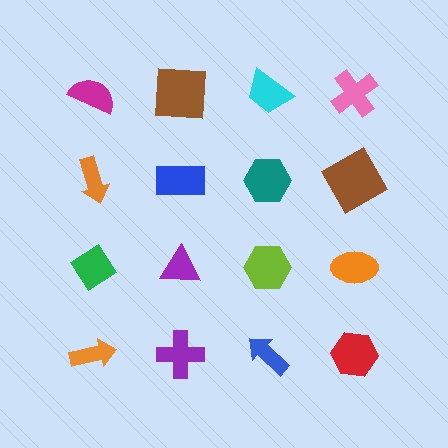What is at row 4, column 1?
An orange arrow.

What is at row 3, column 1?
A green diamond.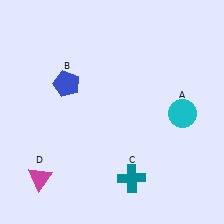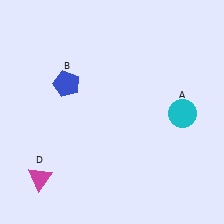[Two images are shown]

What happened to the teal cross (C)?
The teal cross (C) was removed in Image 2. It was in the bottom-right area of Image 1.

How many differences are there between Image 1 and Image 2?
There is 1 difference between the two images.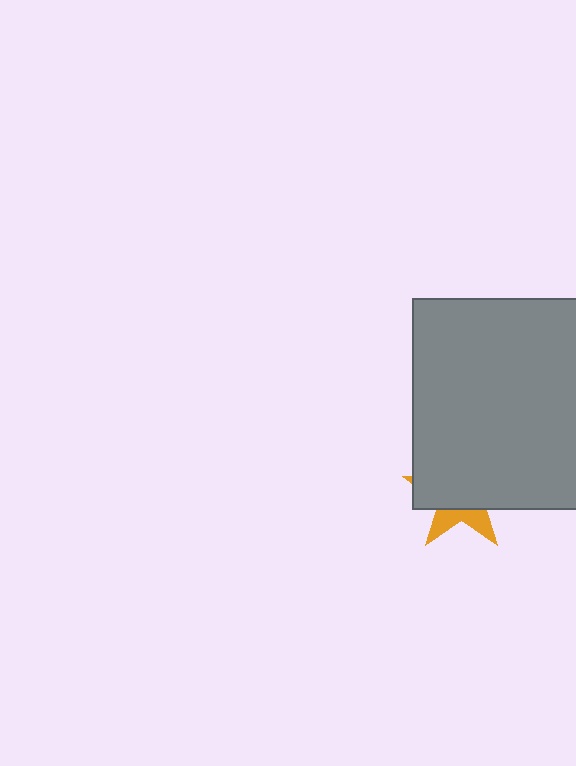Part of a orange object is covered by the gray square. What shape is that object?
It is a star.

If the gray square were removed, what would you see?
You would see the complete orange star.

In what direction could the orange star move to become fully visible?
The orange star could move down. That would shift it out from behind the gray square entirely.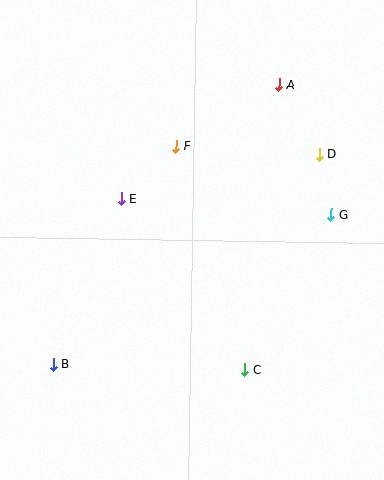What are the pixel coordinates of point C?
Point C is at (245, 370).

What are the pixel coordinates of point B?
Point B is at (53, 364).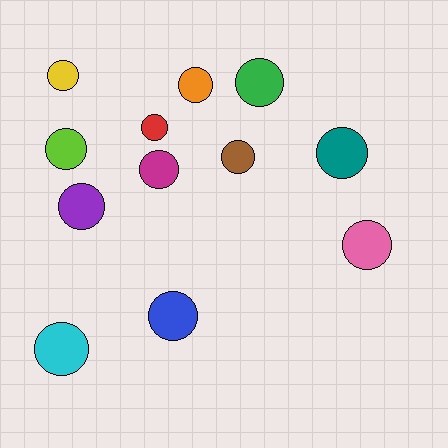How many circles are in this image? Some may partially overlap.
There are 12 circles.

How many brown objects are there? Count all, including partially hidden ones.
There is 1 brown object.